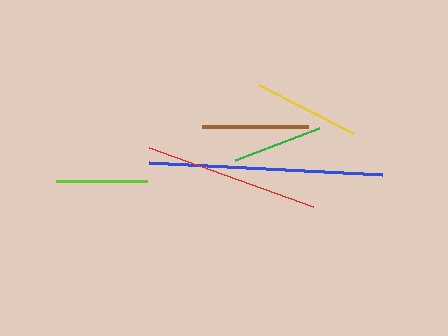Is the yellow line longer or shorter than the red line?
The red line is longer than the yellow line.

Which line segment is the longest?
The blue line is the longest at approximately 234 pixels.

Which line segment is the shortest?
The green line is the shortest at approximately 90 pixels.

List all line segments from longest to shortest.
From longest to shortest: blue, red, brown, yellow, lime, green.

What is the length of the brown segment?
The brown segment is approximately 106 pixels long.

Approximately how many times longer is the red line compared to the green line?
The red line is approximately 1.9 times the length of the green line.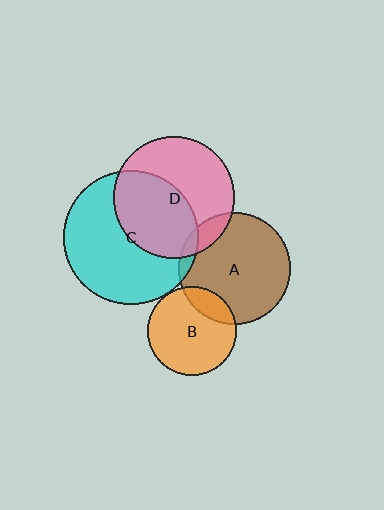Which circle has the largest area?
Circle C (cyan).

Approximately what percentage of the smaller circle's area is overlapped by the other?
Approximately 20%.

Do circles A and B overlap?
Yes.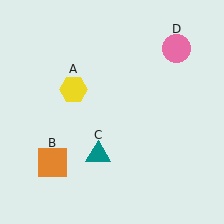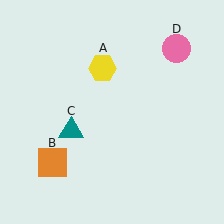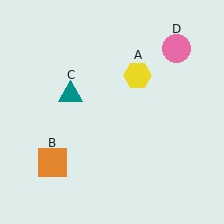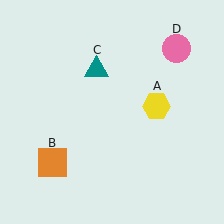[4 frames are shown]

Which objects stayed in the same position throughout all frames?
Orange square (object B) and pink circle (object D) remained stationary.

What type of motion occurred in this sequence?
The yellow hexagon (object A), teal triangle (object C) rotated clockwise around the center of the scene.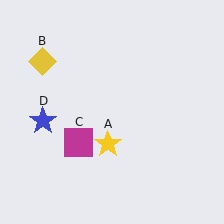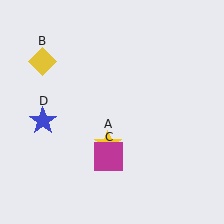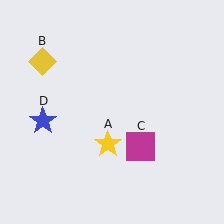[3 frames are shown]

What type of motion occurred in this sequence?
The magenta square (object C) rotated counterclockwise around the center of the scene.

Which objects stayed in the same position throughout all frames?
Yellow star (object A) and yellow diamond (object B) and blue star (object D) remained stationary.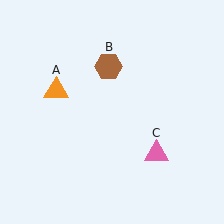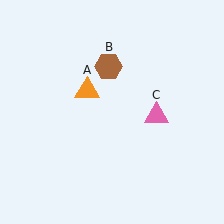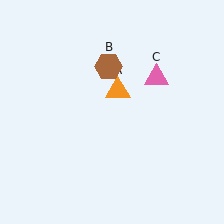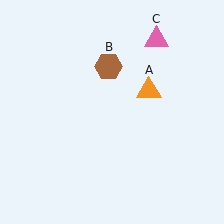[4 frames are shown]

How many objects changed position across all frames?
2 objects changed position: orange triangle (object A), pink triangle (object C).